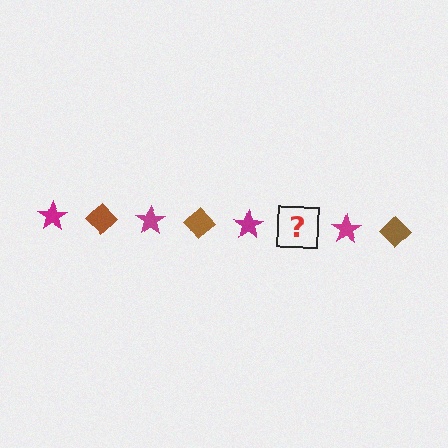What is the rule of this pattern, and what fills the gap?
The rule is that the pattern alternates between magenta star and brown diamond. The gap should be filled with a brown diamond.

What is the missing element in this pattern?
The missing element is a brown diamond.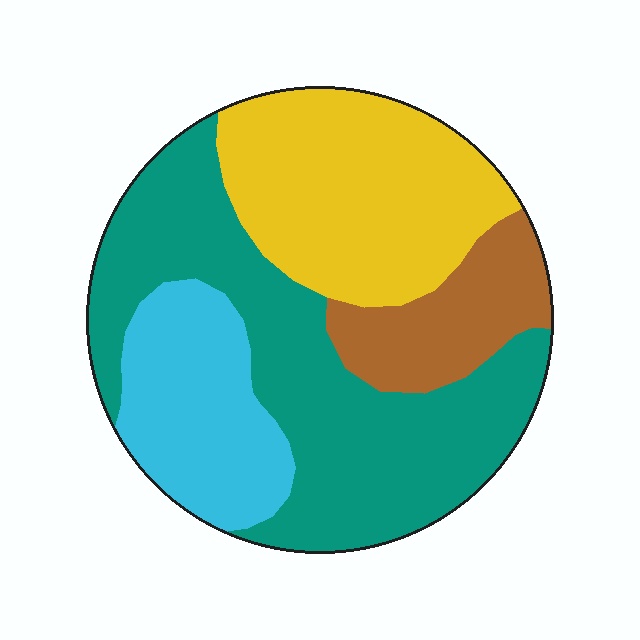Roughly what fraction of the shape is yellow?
Yellow covers 28% of the shape.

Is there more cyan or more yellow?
Yellow.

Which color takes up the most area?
Teal, at roughly 40%.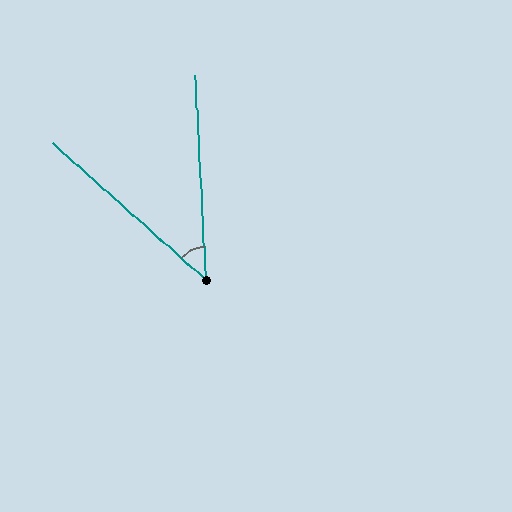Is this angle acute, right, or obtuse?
It is acute.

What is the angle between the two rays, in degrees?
Approximately 46 degrees.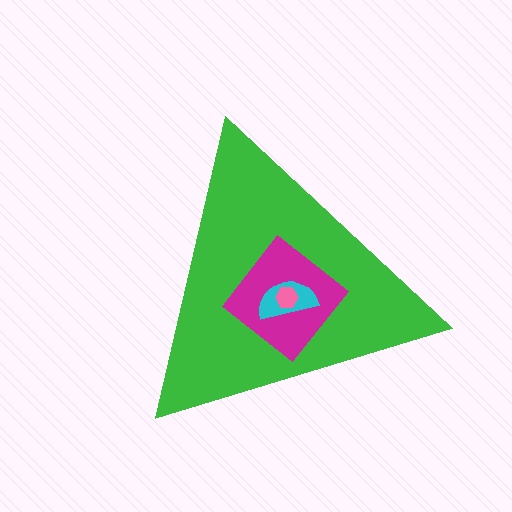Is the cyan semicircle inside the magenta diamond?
Yes.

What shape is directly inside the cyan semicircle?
The pink hexagon.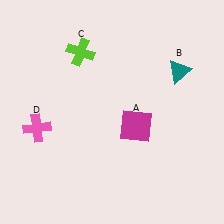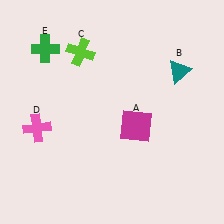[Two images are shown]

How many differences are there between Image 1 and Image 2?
There is 1 difference between the two images.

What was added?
A green cross (E) was added in Image 2.